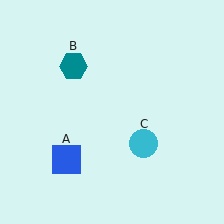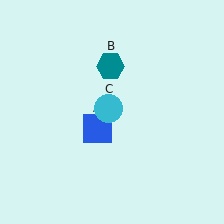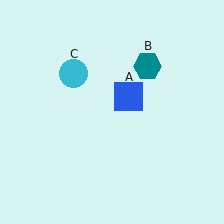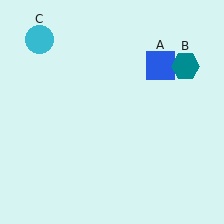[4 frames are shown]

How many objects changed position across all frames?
3 objects changed position: blue square (object A), teal hexagon (object B), cyan circle (object C).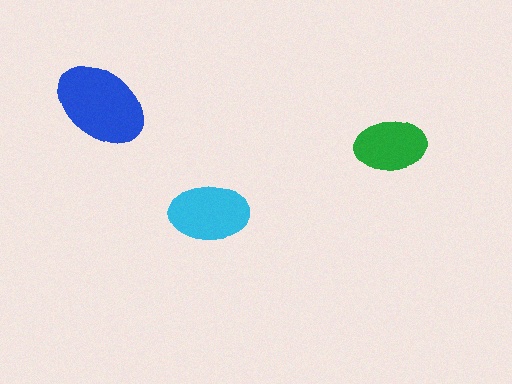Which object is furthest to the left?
The blue ellipse is leftmost.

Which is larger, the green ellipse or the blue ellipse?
The blue one.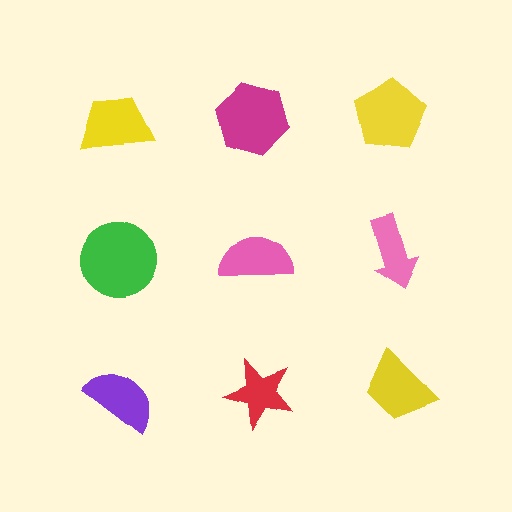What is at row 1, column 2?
A magenta hexagon.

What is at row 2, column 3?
A pink arrow.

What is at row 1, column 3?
A yellow pentagon.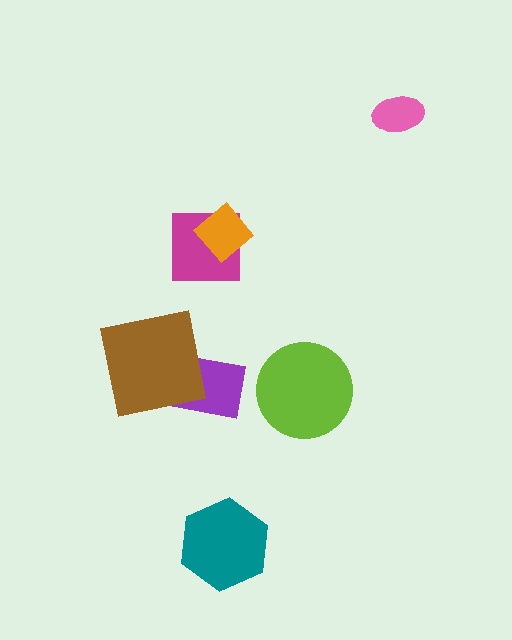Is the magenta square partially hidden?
Yes, it is partially covered by another shape.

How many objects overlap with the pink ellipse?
0 objects overlap with the pink ellipse.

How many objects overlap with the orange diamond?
1 object overlaps with the orange diamond.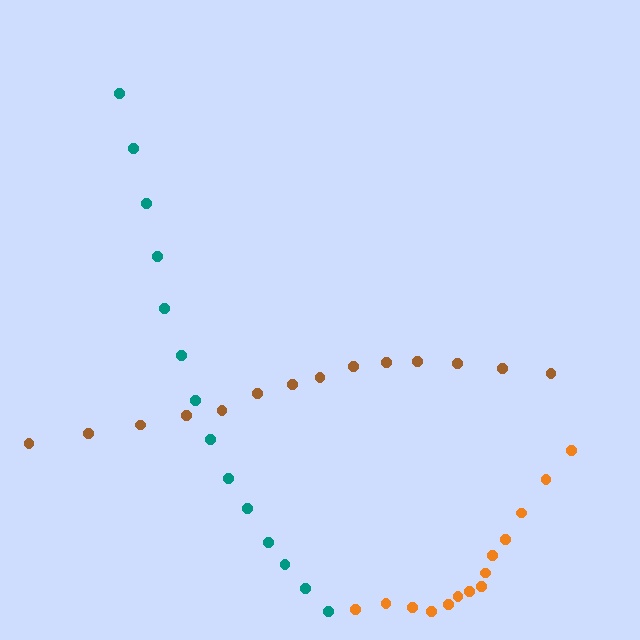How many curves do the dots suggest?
There are 3 distinct paths.